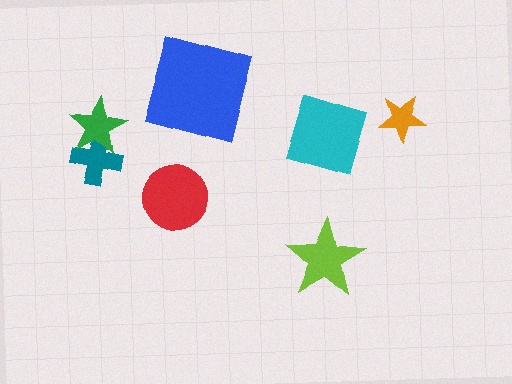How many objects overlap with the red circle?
0 objects overlap with the red circle.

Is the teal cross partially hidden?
Yes, it is partially covered by another shape.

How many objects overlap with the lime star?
0 objects overlap with the lime star.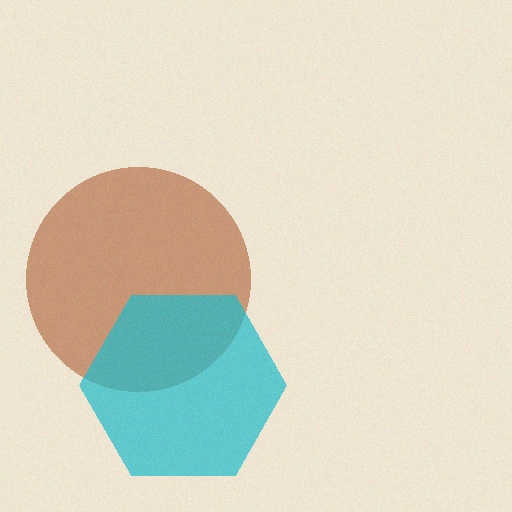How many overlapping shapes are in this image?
There are 2 overlapping shapes in the image.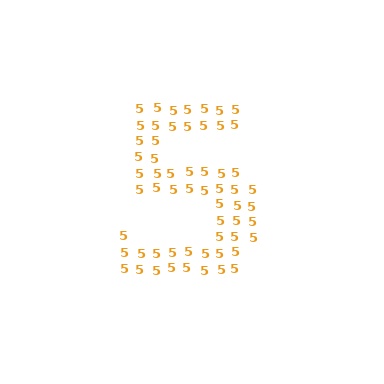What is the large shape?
The large shape is the digit 5.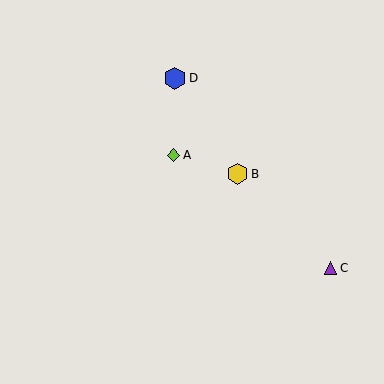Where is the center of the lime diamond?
The center of the lime diamond is at (173, 155).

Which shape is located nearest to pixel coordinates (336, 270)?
The purple triangle (labeled C) at (331, 268) is nearest to that location.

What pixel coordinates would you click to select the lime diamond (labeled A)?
Click at (173, 155) to select the lime diamond A.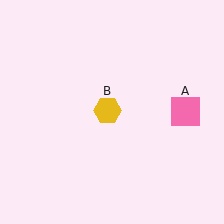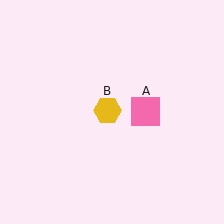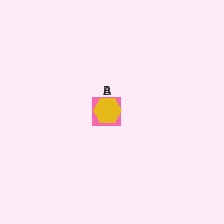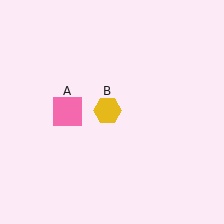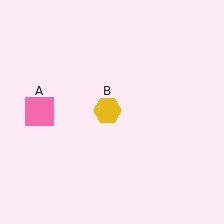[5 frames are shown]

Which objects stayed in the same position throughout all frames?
Yellow hexagon (object B) remained stationary.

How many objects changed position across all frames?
1 object changed position: pink square (object A).